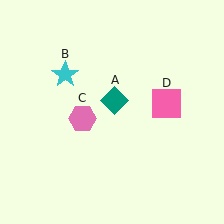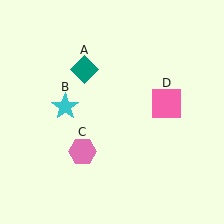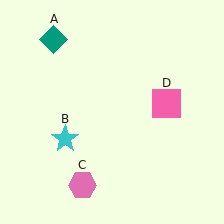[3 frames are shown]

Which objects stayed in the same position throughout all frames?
Pink square (object D) remained stationary.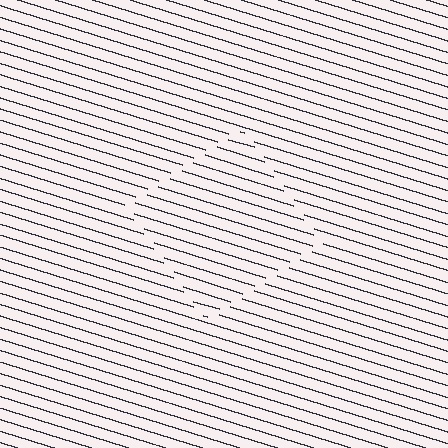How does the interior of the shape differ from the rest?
The interior of the shape contains the same grating, shifted by half a period — the contour is defined by the phase discontinuity where line-ends from the inner and outer gratings abut.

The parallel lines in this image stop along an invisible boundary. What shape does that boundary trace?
An illusory square. The interior of the shape contains the same grating, shifted by half a period — the contour is defined by the phase discontinuity where line-ends from the inner and outer gratings abut.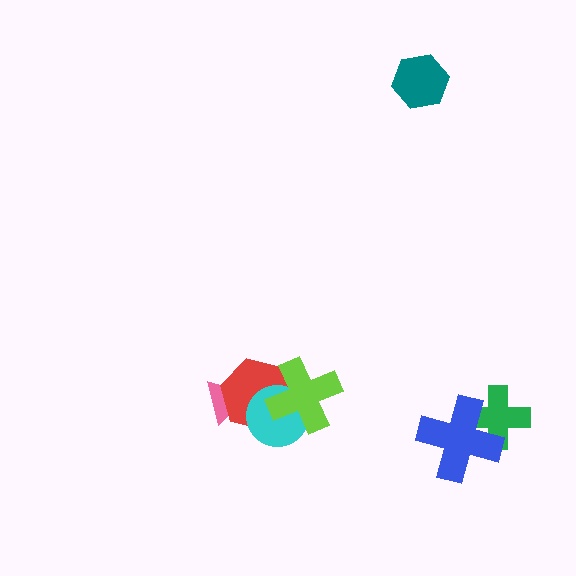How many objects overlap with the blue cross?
1 object overlaps with the blue cross.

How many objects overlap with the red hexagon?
3 objects overlap with the red hexagon.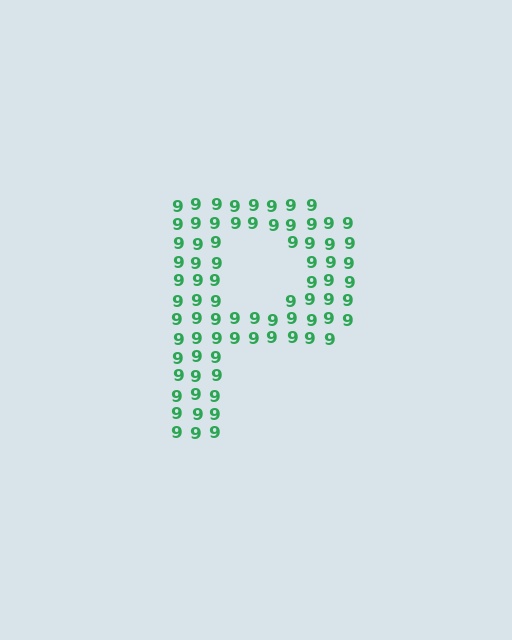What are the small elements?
The small elements are digit 9's.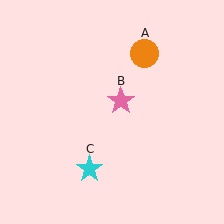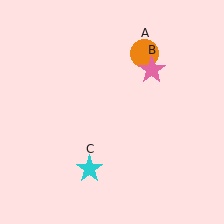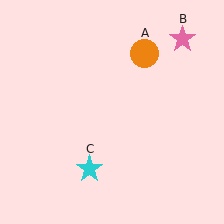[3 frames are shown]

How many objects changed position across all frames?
1 object changed position: pink star (object B).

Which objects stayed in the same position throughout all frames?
Orange circle (object A) and cyan star (object C) remained stationary.